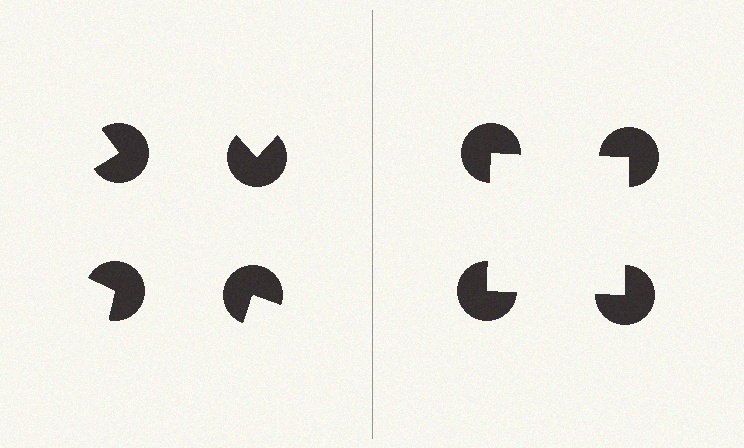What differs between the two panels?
The pac-man discs are positioned identically on both sides; only the wedge orientations differ. On the right they align to a square; on the left they are misaligned.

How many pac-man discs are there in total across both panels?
8 — 4 on each side.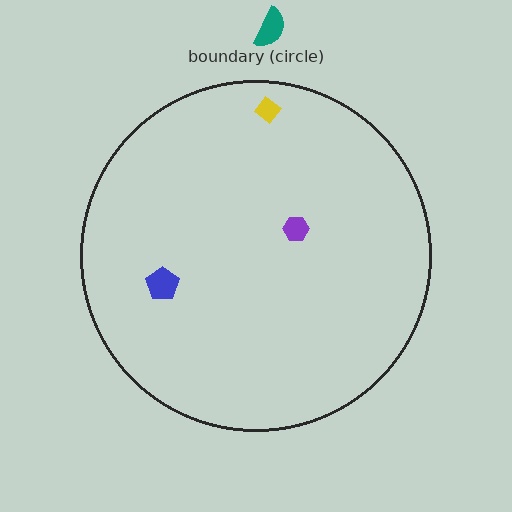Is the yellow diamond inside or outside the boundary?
Inside.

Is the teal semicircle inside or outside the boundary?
Outside.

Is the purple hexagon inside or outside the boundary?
Inside.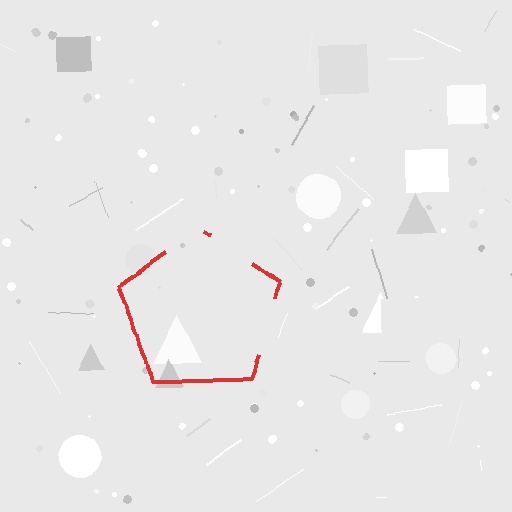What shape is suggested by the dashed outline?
The dashed outline suggests a pentagon.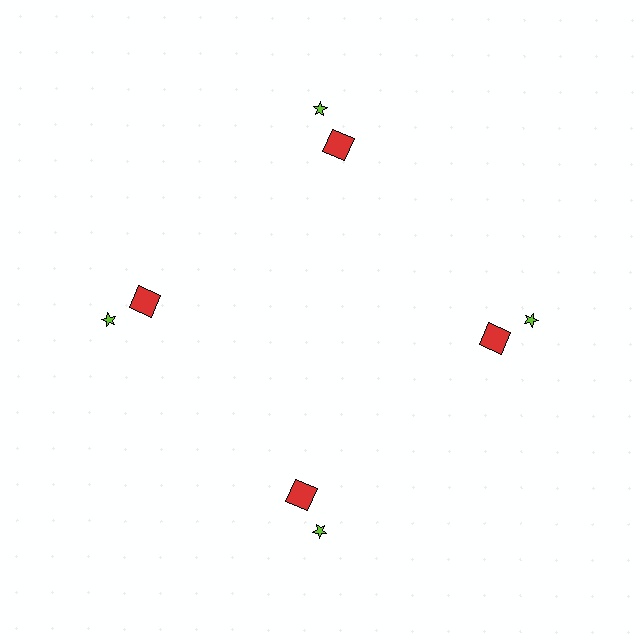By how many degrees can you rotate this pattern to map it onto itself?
The pattern maps onto itself every 90 degrees of rotation.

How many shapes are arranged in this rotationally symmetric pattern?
There are 8 shapes, arranged in 4 groups of 2.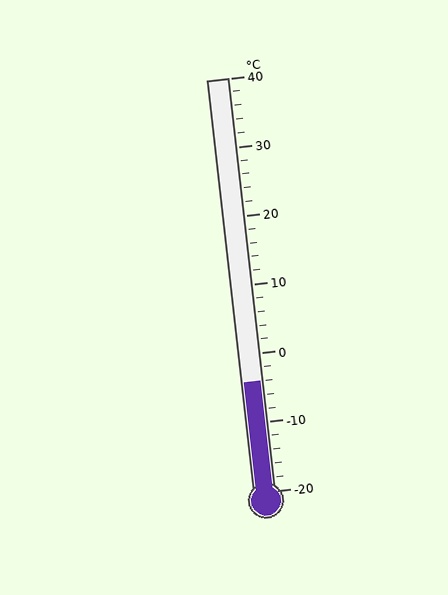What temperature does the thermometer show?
The thermometer shows approximately -4°C.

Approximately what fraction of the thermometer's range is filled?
The thermometer is filled to approximately 25% of its range.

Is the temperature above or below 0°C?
The temperature is below 0°C.